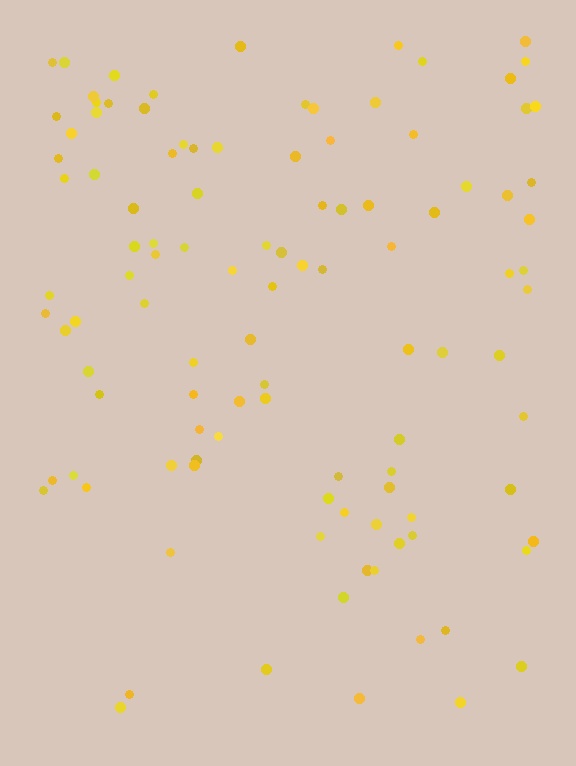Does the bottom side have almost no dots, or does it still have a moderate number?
Still a moderate number, just noticeably fewer than the top.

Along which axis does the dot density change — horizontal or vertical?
Vertical.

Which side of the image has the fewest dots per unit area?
The bottom.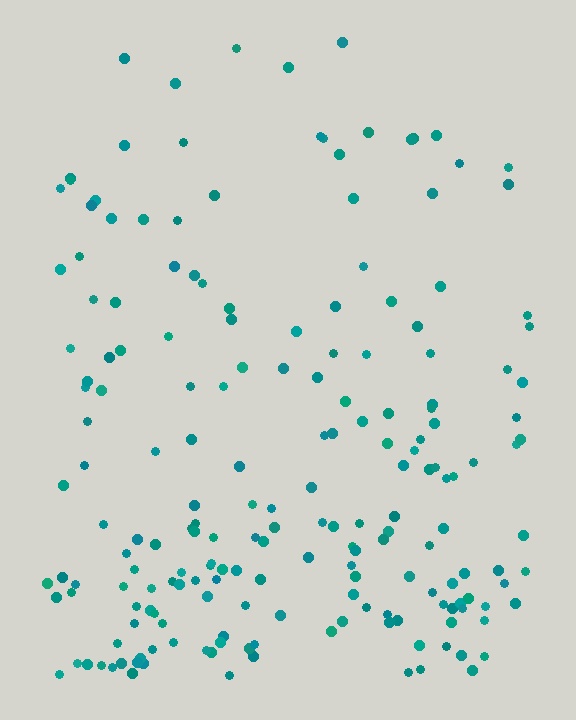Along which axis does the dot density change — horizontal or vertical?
Vertical.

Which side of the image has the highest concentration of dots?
The bottom.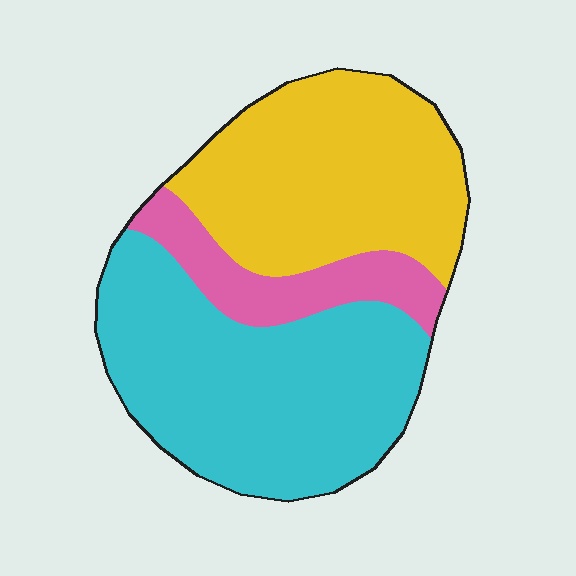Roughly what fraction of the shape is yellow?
Yellow takes up between a quarter and a half of the shape.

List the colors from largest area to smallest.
From largest to smallest: cyan, yellow, pink.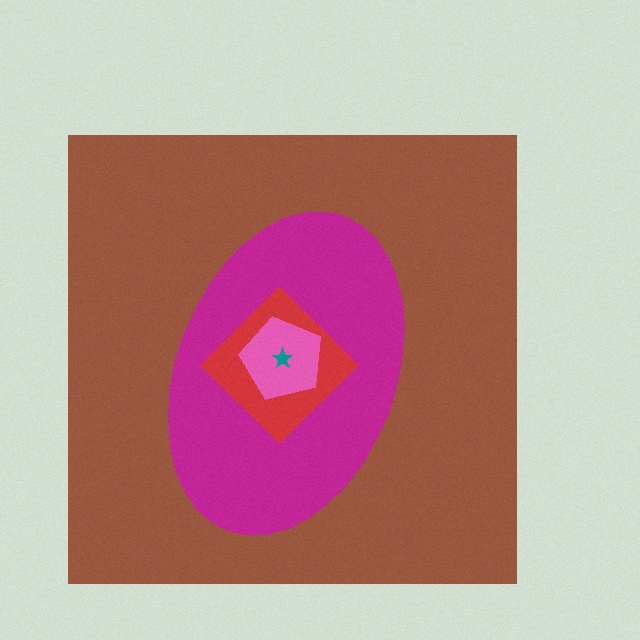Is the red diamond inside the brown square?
Yes.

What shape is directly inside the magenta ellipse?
The red diamond.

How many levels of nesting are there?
5.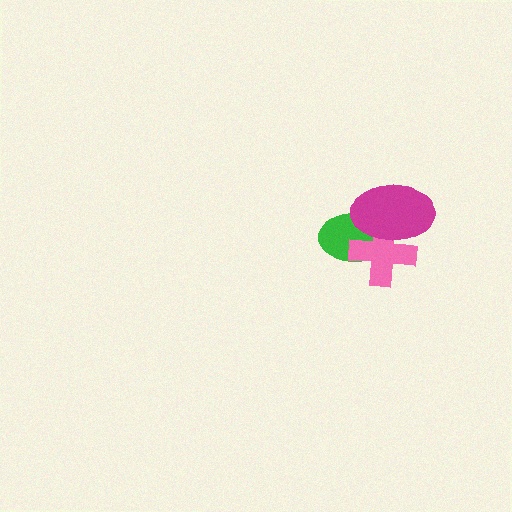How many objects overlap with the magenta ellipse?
2 objects overlap with the magenta ellipse.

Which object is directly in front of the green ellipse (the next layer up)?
The pink cross is directly in front of the green ellipse.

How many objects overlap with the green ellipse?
2 objects overlap with the green ellipse.